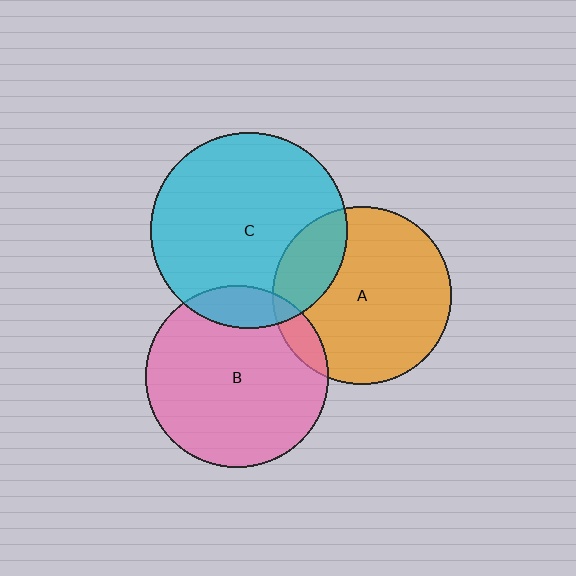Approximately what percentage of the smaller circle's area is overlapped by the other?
Approximately 15%.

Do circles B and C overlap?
Yes.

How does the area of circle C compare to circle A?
Approximately 1.2 times.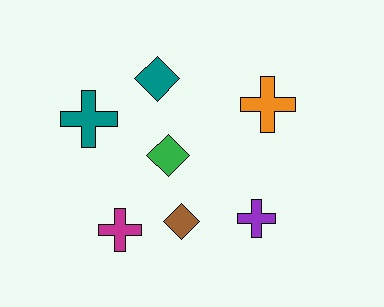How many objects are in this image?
There are 7 objects.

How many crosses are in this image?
There are 4 crosses.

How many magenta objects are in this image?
There is 1 magenta object.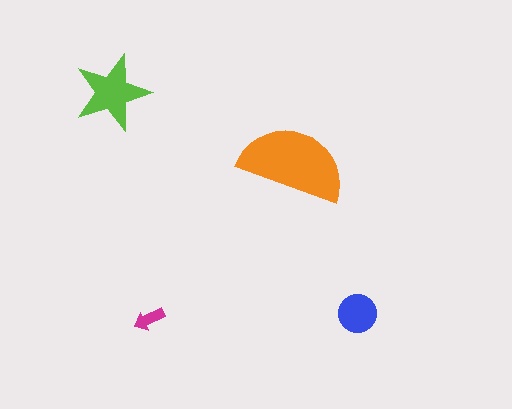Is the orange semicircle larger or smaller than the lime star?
Larger.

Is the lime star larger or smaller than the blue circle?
Larger.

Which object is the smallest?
The magenta arrow.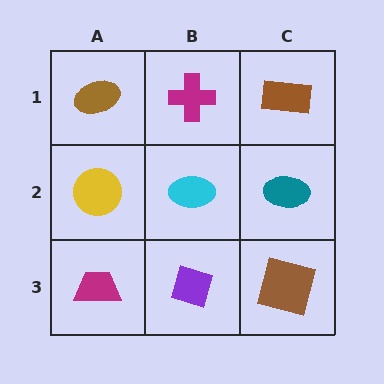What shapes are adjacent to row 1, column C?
A teal ellipse (row 2, column C), a magenta cross (row 1, column B).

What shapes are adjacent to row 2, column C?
A brown rectangle (row 1, column C), a brown square (row 3, column C), a cyan ellipse (row 2, column B).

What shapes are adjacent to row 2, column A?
A brown ellipse (row 1, column A), a magenta trapezoid (row 3, column A), a cyan ellipse (row 2, column B).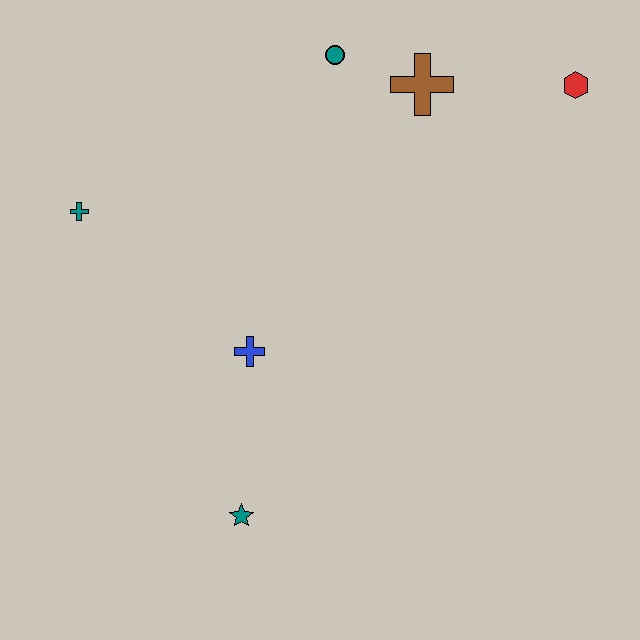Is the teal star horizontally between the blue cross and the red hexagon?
No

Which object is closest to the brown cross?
The teal circle is closest to the brown cross.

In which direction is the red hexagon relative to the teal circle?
The red hexagon is to the right of the teal circle.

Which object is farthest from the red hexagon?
The teal star is farthest from the red hexagon.